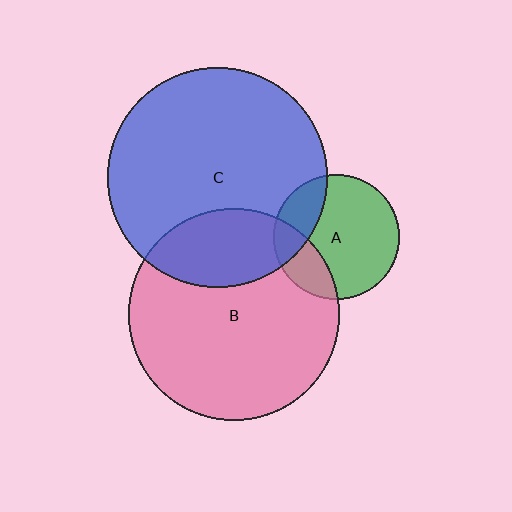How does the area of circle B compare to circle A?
Approximately 2.8 times.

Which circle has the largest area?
Circle C (blue).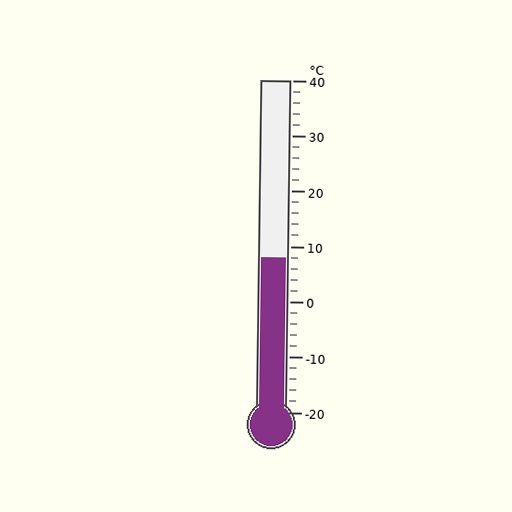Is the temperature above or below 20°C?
The temperature is below 20°C.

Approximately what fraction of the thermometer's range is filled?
The thermometer is filled to approximately 45% of its range.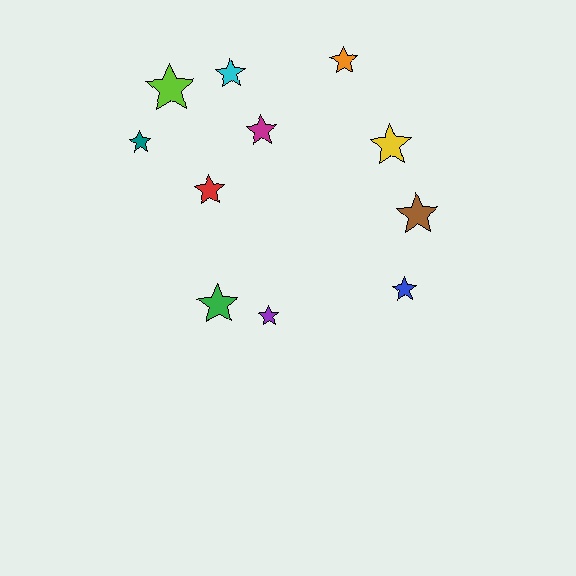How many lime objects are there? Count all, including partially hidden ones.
There is 1 lime object.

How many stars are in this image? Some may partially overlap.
There are 11 stars.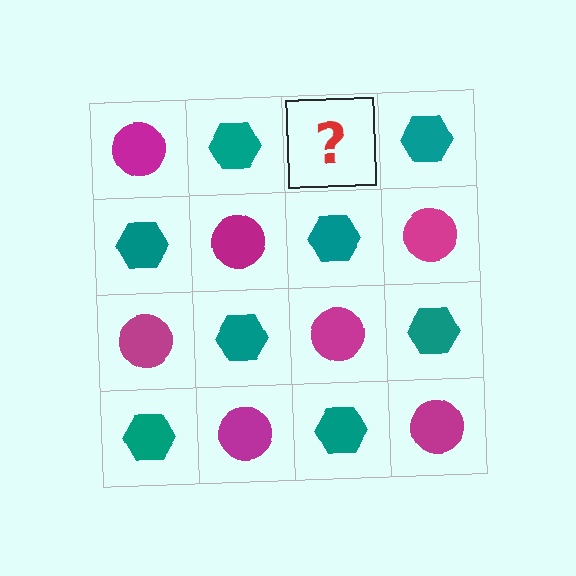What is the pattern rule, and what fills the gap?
The rule is that it alternates magenta circle and teal hexagon in a checkerboard pattern. The gap should be filled with a magenta circle.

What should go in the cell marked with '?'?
The missing cell should contain a magenta circle.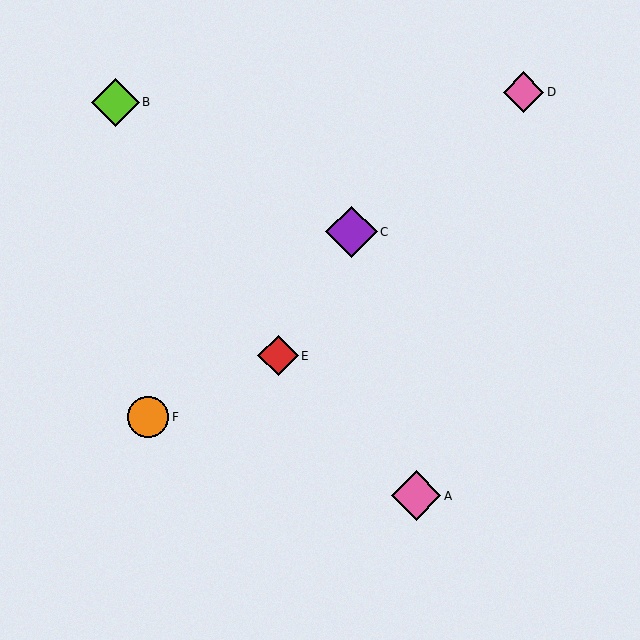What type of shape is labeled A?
Shape A is a pink diamond.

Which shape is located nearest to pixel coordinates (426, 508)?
The pink diamond (labeled A) at (416, 496) is nearest to that location.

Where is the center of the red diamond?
The center of the red diamond is at (278, 356).